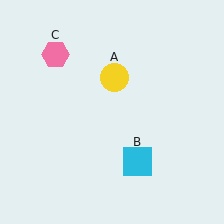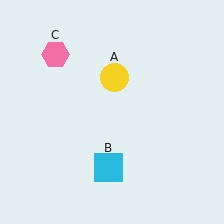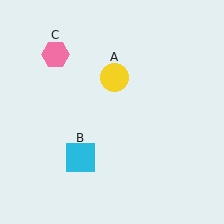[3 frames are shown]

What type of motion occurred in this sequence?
The cyan square (object B) rotated clockwise around the center of the scene.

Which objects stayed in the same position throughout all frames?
Yellow circle (object A) and pink hexagon (object C) remained stationary.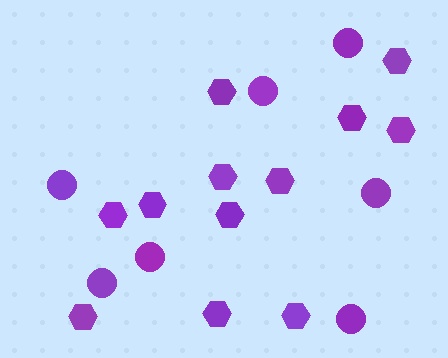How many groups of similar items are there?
There are 2 groups: one group of hexagons (12) and one group of circles (7).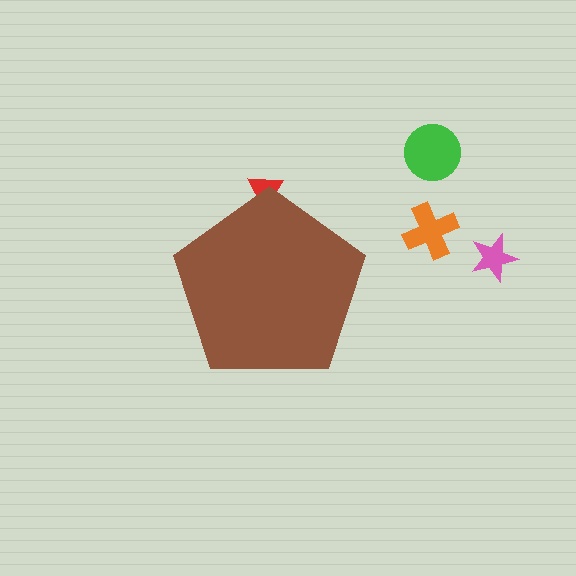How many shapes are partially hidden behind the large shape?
1 shape is partially hidden.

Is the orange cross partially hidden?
No, the orange cross is fully visible.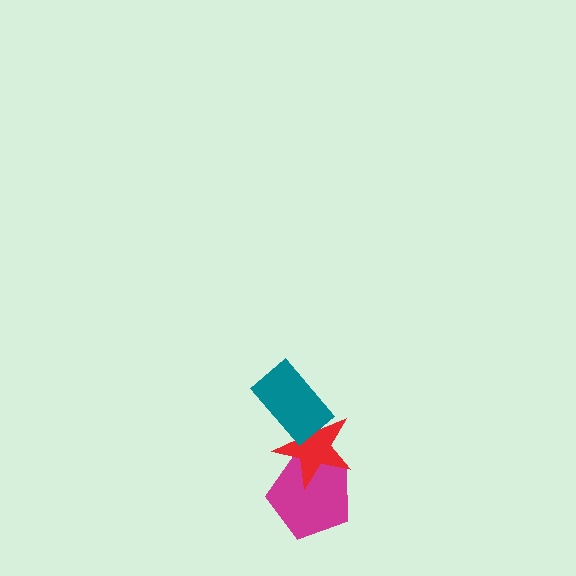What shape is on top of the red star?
The teal rectangle is on top of the red star.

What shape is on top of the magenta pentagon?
The red star is on top of the magenta pentagon.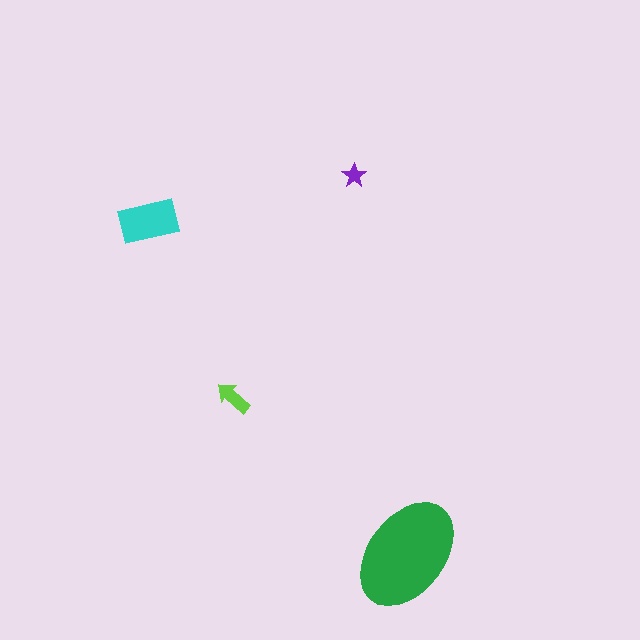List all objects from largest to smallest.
The green ellipse, the cyan rectangle, the lime arrow, the purple star.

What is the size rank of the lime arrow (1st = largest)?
3rd.